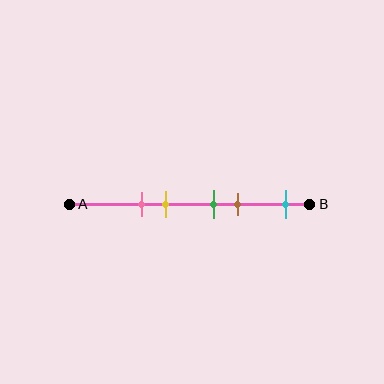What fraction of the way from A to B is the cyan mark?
The cyan mark is approximately 90% (0.9) of the way from A to B.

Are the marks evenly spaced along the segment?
No, the marks are not evenly spaced.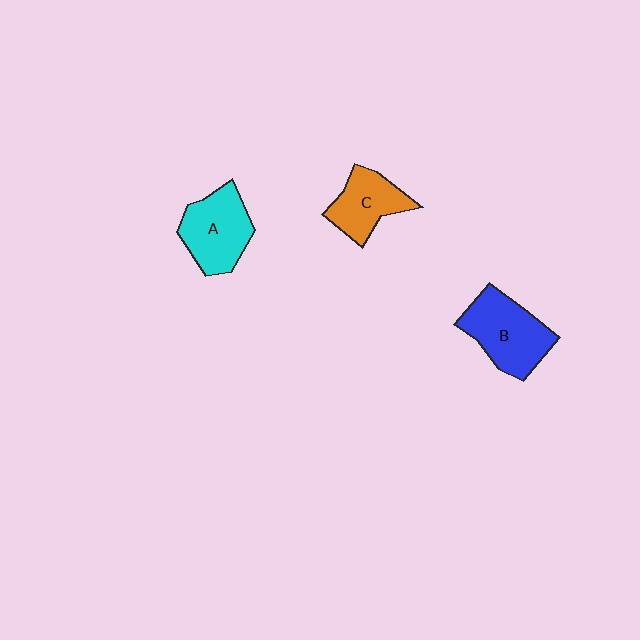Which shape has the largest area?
Shape B (blue).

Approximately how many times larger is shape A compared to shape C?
Approximately 1.2 times.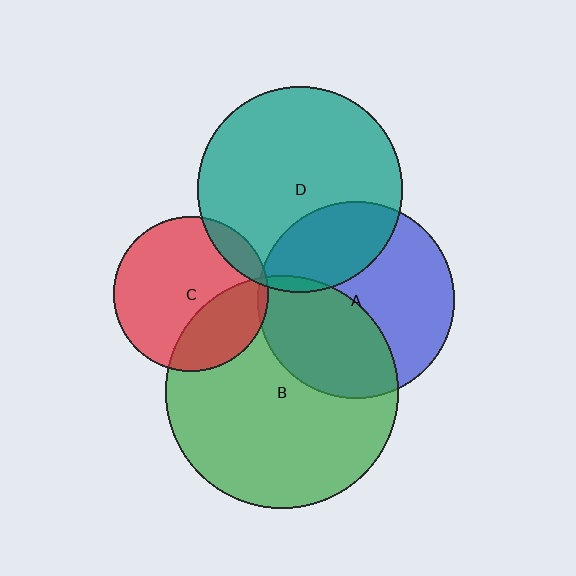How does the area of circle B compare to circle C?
Approximately 2.3 times.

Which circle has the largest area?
Circle B (green).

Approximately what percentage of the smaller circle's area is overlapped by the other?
Approximately 30%.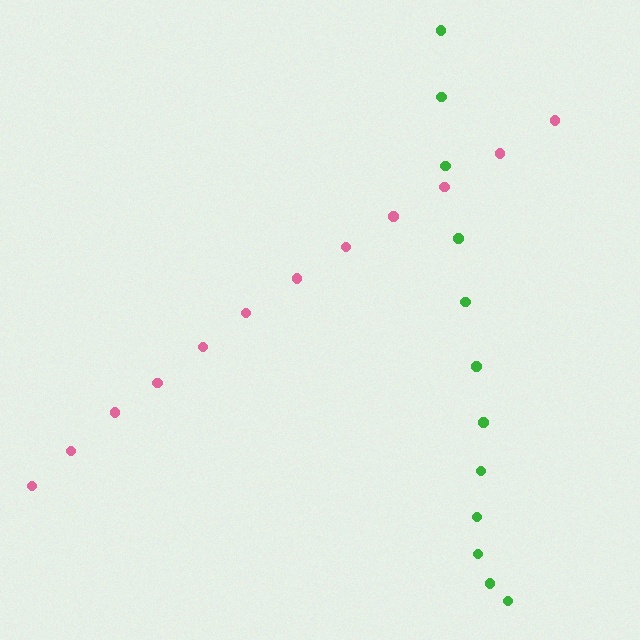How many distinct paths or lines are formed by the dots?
There are 2 distinct paths.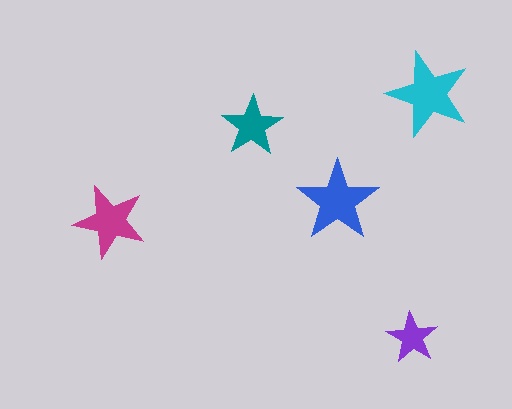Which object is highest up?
The cyan star is topmost.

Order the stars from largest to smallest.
the cyan one, the blue one, the magenta one, the teal one, the purple one.